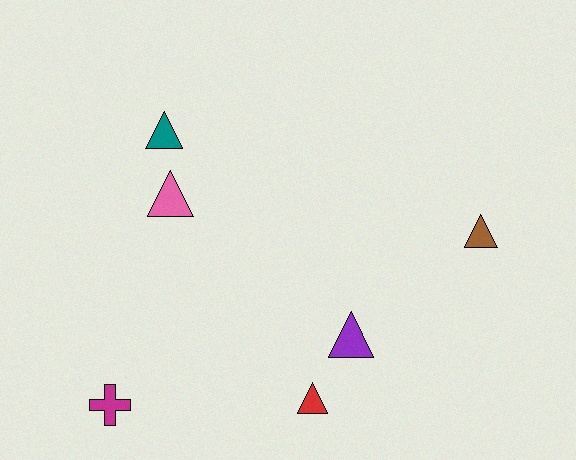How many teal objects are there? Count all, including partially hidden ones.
There is 1 teal object.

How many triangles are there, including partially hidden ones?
There are 5 triangles.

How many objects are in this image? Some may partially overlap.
There are 6 objects.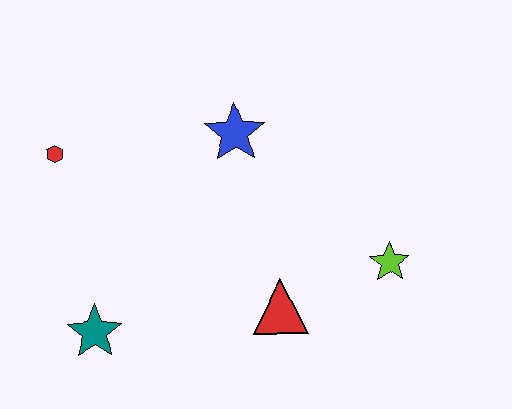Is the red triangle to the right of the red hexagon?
Yes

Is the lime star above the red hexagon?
No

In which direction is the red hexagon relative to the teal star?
The red hexagon is above the teal star.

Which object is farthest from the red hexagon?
The lime star is farthest from the red hexagon.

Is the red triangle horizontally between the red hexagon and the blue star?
No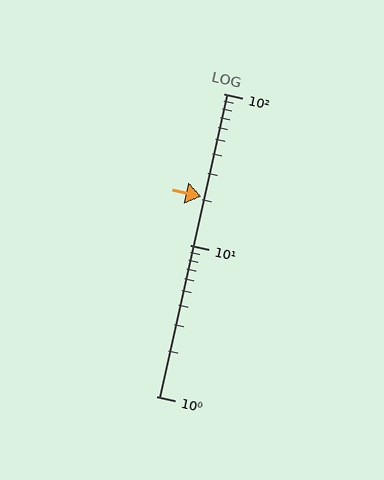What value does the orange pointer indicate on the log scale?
The pointer indicates approximately 21.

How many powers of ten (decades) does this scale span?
The scale spans 2 decades, from 1 to 100.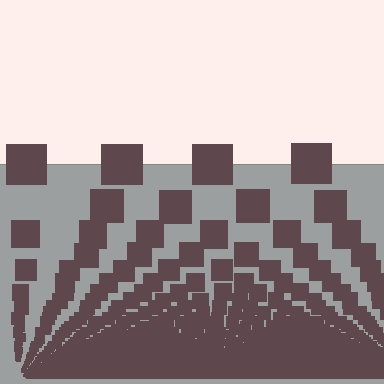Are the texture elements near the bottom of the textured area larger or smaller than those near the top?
Smaller. The gradient is inverted — elements near the bottom are smaller and denser.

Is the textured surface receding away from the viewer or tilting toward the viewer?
The surface appears to tilt toward the viewer. Texture elements get larger and sparser toward the top.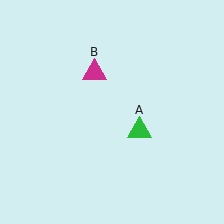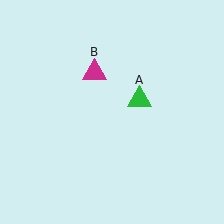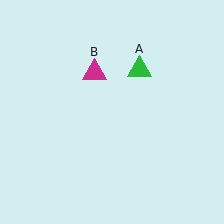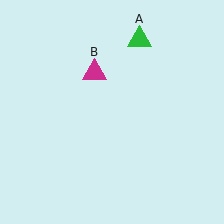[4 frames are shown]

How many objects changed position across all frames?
1 object changed position: green triangle (object A).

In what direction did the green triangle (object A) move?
The green triangle (object A) moved up.